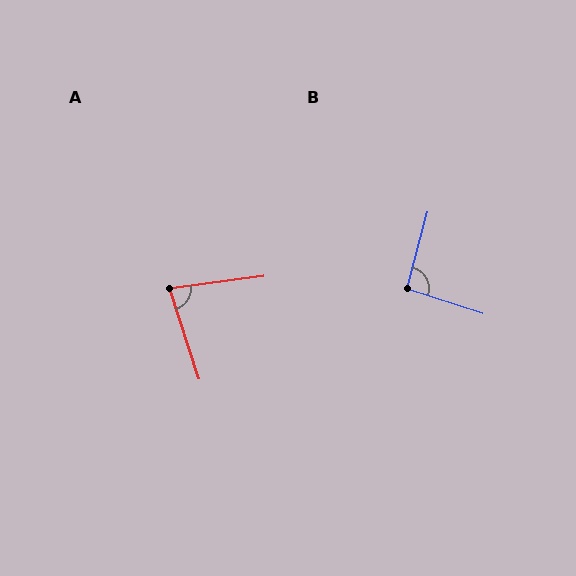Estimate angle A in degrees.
Approximately 80 degrees.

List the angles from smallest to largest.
A (80°), B (93°).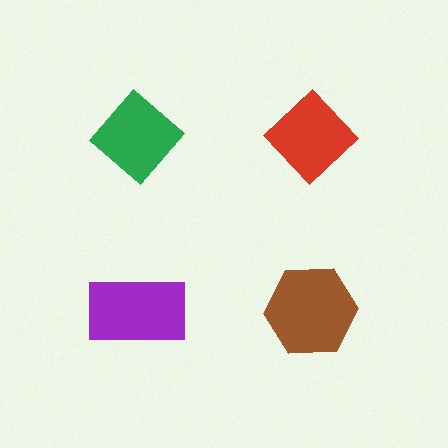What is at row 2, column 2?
A brown hexagon.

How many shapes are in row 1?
2 shapes.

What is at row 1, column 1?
A green diamond.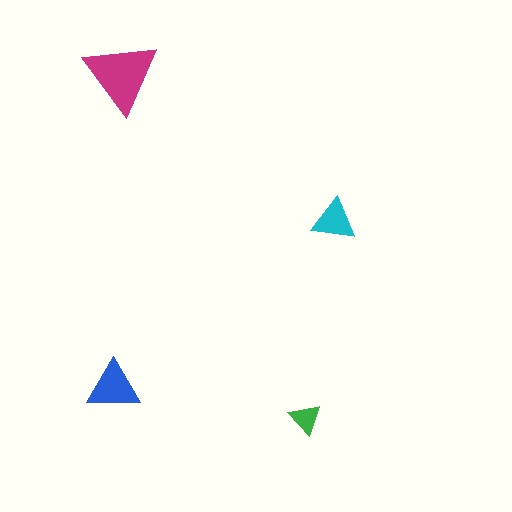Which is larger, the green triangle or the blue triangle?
The blue one.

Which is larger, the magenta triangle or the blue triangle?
The magenta one.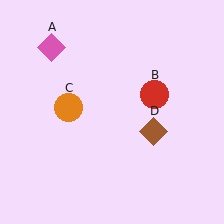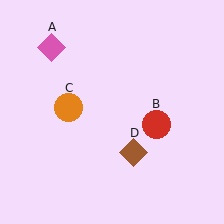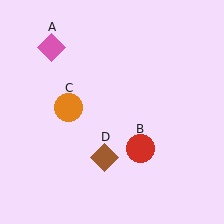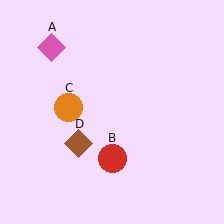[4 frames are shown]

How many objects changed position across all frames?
2 objects changed position: red circle (object B), brown diamond (object D).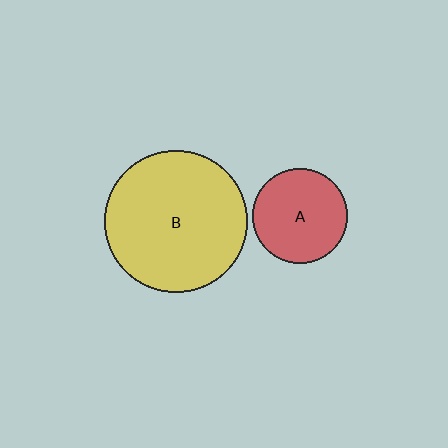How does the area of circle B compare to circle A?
Approximately 2.2 times.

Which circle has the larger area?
Circle B (yellow).